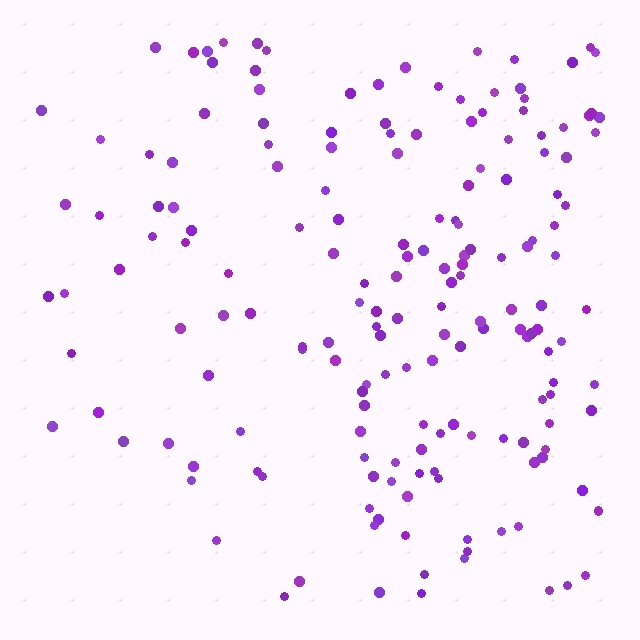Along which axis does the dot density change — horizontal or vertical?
Horizontal.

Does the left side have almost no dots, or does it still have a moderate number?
Still a moderate number, just noticeably fewer than the right.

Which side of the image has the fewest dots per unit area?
The left.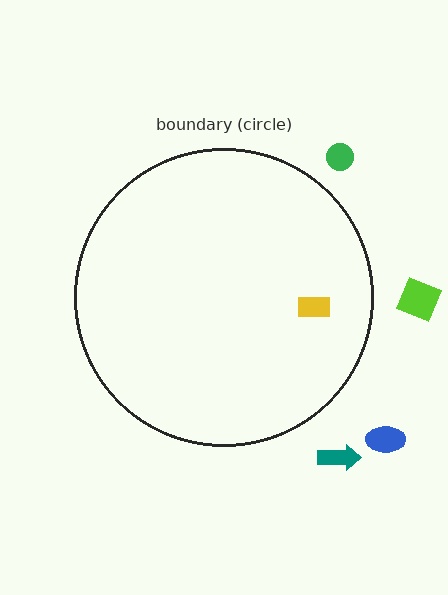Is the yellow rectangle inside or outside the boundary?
Inside.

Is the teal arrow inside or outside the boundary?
Outside.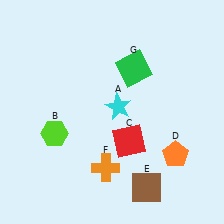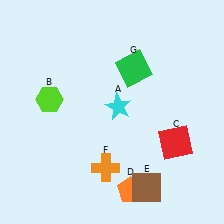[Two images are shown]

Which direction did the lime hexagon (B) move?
The lime hexagon (B) moved up.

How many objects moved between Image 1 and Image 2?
3 objects moved between the two images.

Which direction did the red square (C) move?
The red square (C) moved right.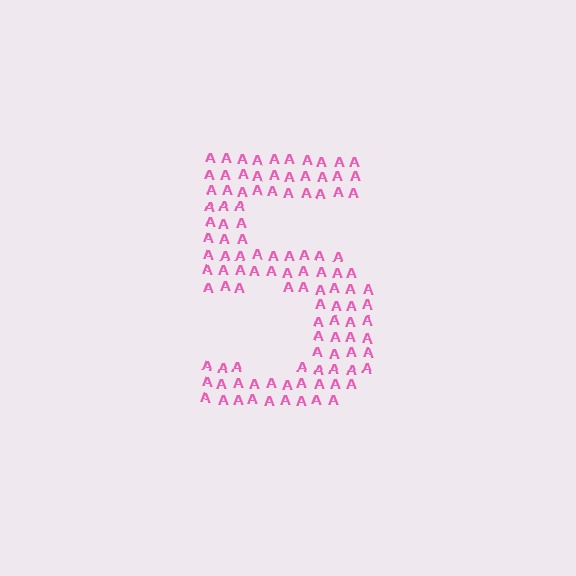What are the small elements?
The small elements are letter A's.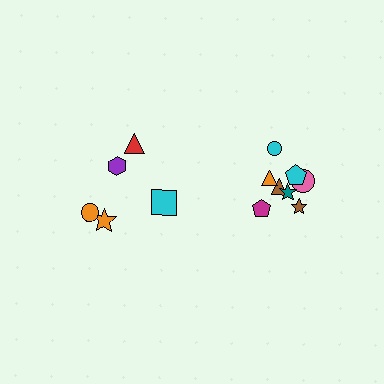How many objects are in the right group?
There are 8 objects.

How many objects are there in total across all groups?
There are 13 objects.